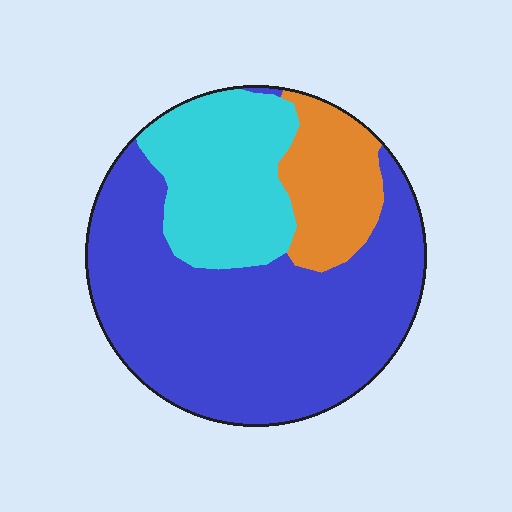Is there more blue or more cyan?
Blue.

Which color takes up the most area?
Blue, at roughly 60%.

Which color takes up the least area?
Orange, at roughly 15%.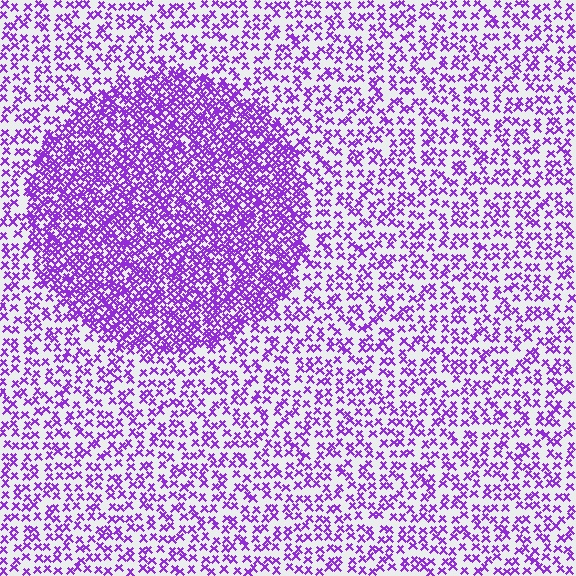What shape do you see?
I see a circle.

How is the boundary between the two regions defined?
The boundary is defined by a change in element density (approximately 2.3x ratio). All elements are the same color, size, and shape.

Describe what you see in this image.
The image contains small purple elements arranged at two different densities. A circle-shaped region is visible where the elements are more densely packed than the surrounding area.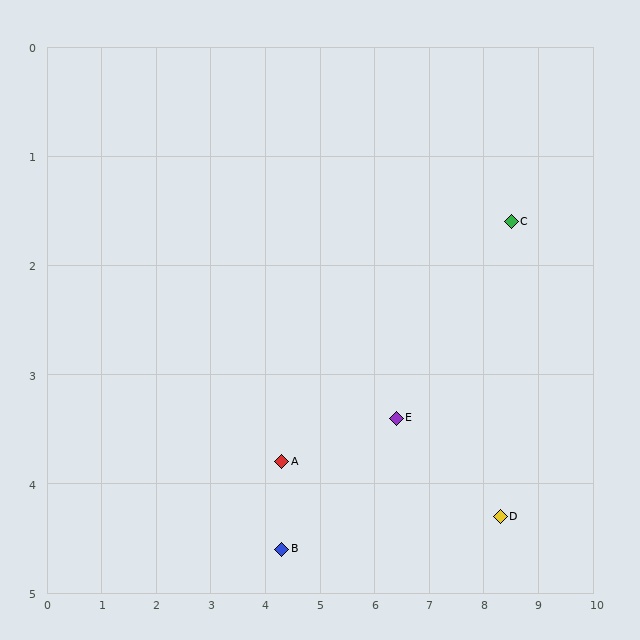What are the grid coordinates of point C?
Point C is at approximately (8.5, 1.6).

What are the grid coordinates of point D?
Point D is at approximately (8.3, 4.3).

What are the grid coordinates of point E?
Point E is at approximately (6.4, 3.4).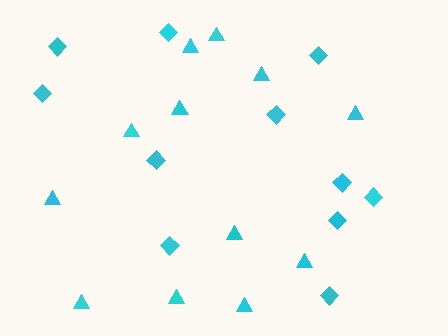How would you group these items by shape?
There are 2 groups: one group of diamonds (11) and one group of triangles (12).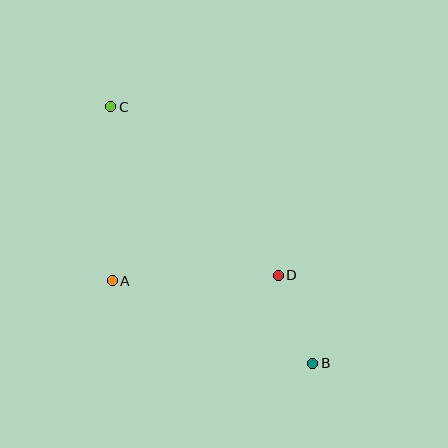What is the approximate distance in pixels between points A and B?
The distance between A and B is approximately 217 pixels.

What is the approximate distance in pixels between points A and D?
The distance between A and D is approximately 166 pixels.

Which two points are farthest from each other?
Points B and C are farthest from each other.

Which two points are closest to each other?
Points B and D are closest to each other.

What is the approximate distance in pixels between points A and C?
The distance between A and C is approximately 174 pixels.